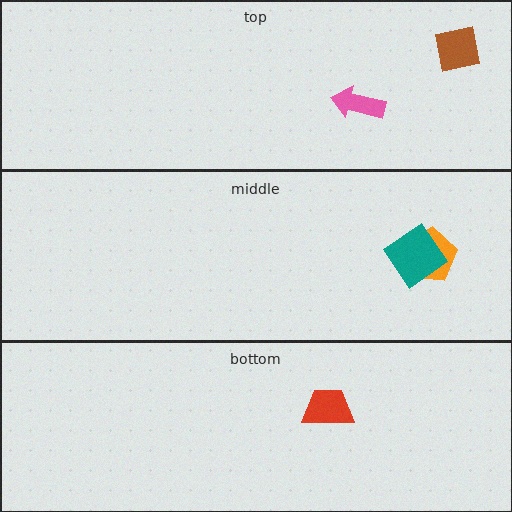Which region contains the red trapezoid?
The bottom region.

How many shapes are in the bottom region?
1.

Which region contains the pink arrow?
The top region.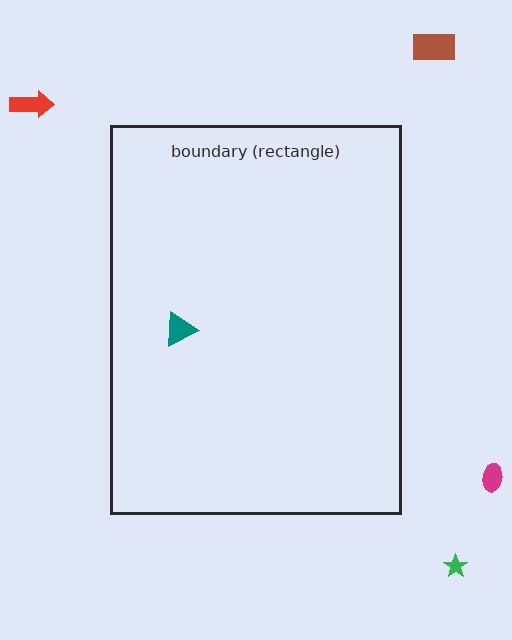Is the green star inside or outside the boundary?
Outside.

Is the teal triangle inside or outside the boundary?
Inside.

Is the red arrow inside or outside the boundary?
Outside.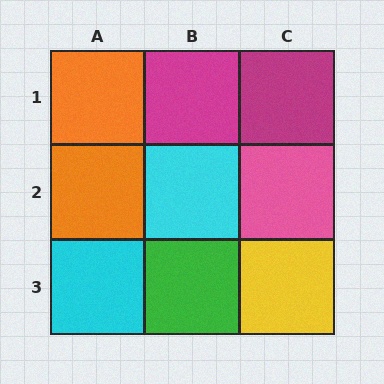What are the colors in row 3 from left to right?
Cyan, green, yellow.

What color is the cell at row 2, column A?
Orange.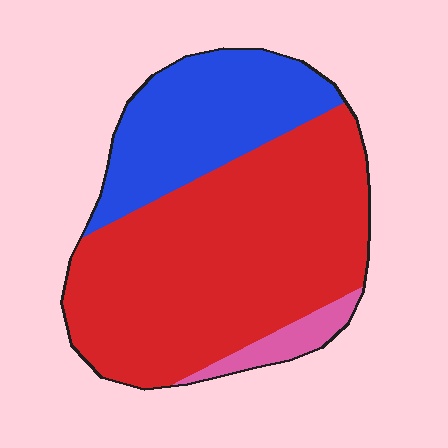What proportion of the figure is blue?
Blue takes up about one quarter (1/4) of the figure.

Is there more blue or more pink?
Blue.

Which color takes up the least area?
Pink, at roughly 5%.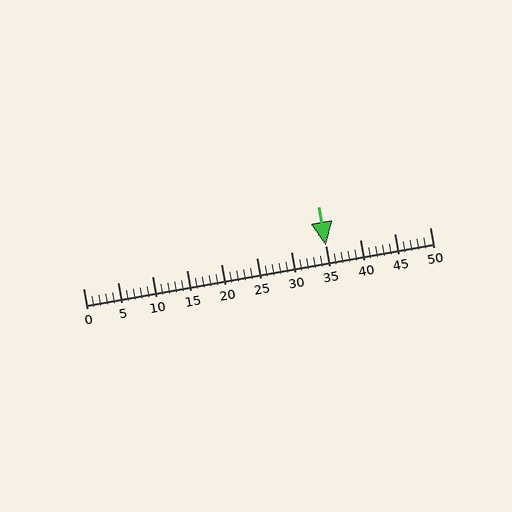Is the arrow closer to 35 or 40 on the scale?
The arrow is closer to 35.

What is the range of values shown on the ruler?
The ruler shows values from 0 to 50.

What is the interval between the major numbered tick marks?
The major tick marks are spaced 5 units apart.